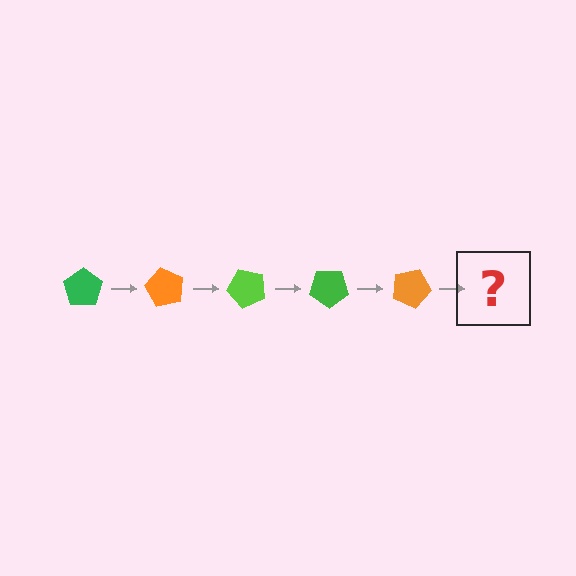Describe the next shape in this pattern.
It should be a lime pentagon, rotated 300 degrees from the start.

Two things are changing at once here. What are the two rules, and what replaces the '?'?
The two rules are that it rotates 60 degrees each step and the color cycles through green, orange, and lime. The '?' should be a lime pentagon, rotated 300 degrees from the start.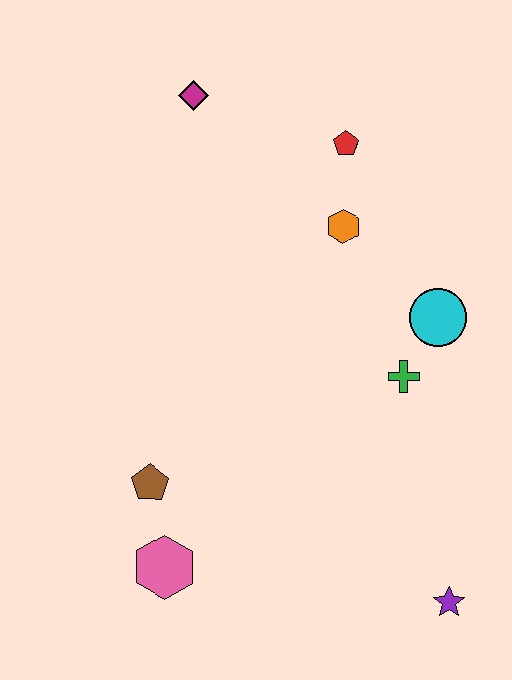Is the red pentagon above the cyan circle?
Yes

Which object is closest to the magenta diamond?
The red pentagon is closest to the magenta diamond.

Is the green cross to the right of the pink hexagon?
Yes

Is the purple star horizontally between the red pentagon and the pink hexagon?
No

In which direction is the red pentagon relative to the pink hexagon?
The red pentagon is above the pink hexagon.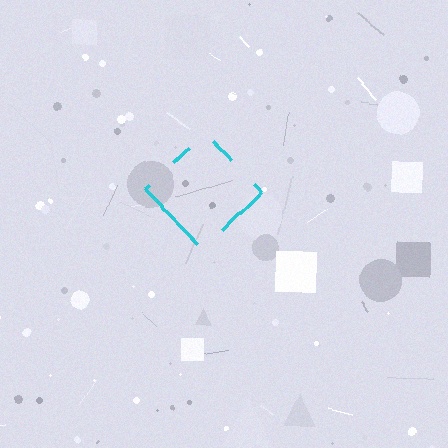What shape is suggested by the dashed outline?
The dashed outline suggests a diamond.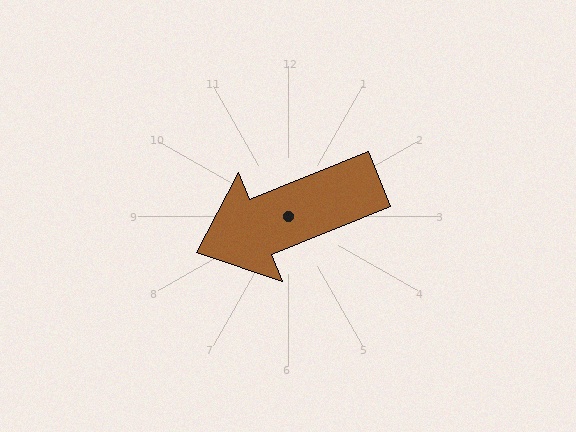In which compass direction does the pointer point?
West.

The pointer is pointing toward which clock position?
Roughly 8 o'clock.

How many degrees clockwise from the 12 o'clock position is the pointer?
Approximately 248 degrees.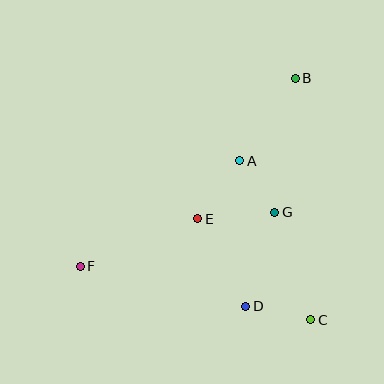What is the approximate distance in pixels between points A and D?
The distance between A and D is approximately 146 pixels.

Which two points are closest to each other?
Points A and G are closest to each other.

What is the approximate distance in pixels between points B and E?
The distance between B and E is approximately 171 pixels.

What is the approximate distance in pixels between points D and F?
The distance between D and F is approximately 170 pixels.